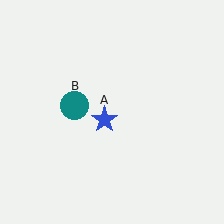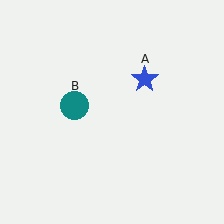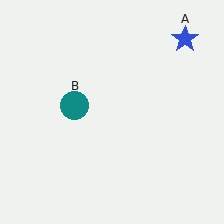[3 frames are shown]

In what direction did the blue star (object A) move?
The blue star (object A) moved up and to the right.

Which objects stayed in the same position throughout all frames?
Teal circle (object B) remained stationary.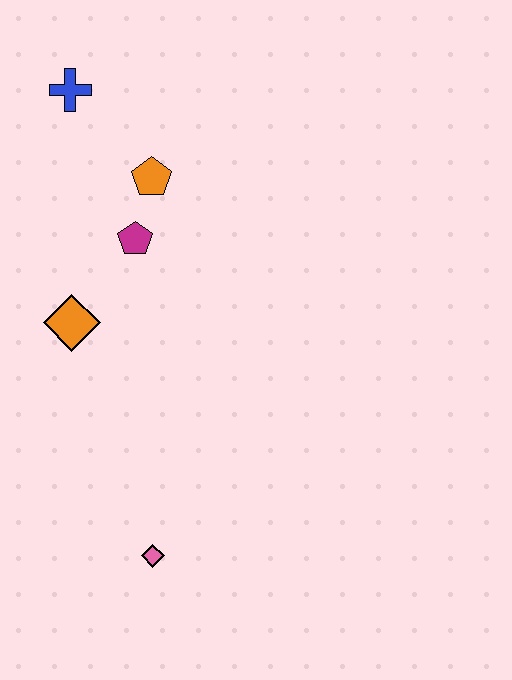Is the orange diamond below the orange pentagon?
Yes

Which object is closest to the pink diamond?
The orange diamond is closest to the pink diamond.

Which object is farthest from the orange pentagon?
The pink diamond is farthest from the orange pentagon.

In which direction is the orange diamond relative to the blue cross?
The orange diamond is below the blue cross.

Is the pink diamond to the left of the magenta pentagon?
No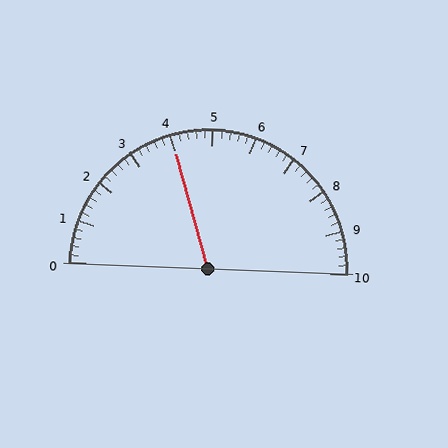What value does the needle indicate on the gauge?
The needle indicates approximately 4.0.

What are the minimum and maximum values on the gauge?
The gauge ranges from 0 to 10.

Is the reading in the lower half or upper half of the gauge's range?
The reading is in the lower half of the range (0 to 10).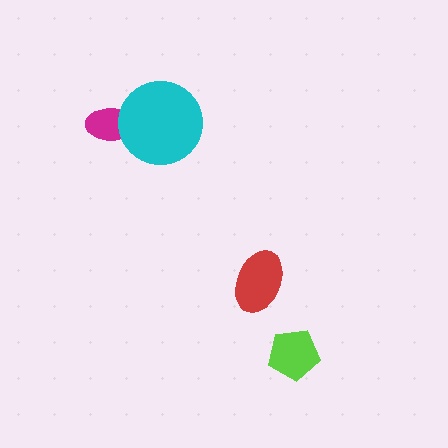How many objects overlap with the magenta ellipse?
1 object overlaps with the magenta ellipse.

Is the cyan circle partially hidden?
No, no other shape covers it.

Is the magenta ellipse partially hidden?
Yes, it is partially covered by another shape.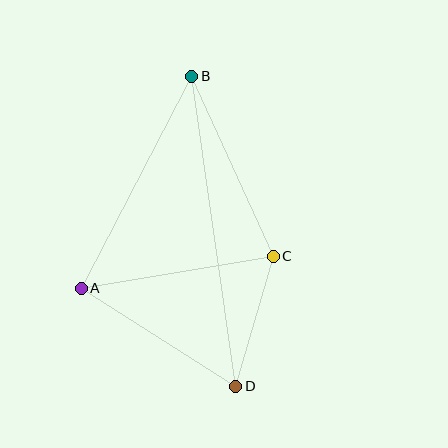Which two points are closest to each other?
Points C and D are closest to each other.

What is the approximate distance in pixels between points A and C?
The distance between A and C is approximately 195 pixels.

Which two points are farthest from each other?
Points B and D are farthest from each other.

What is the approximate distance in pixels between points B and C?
The distance between B and C is approximately 197 pixels.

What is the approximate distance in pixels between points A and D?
The distance between A and D is approximately 183 pixels.